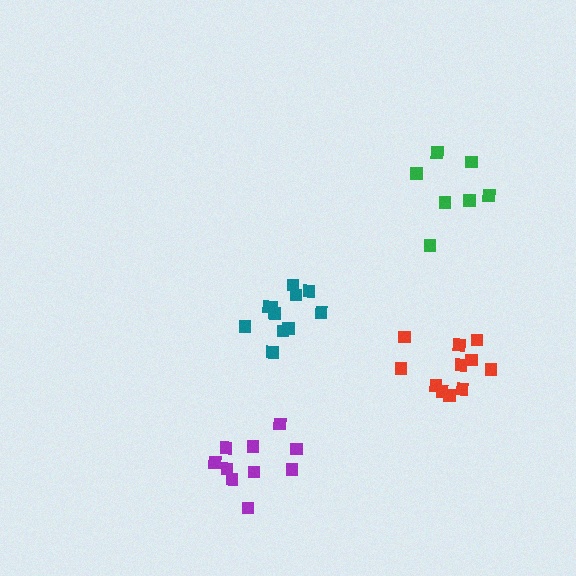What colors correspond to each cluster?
The clusters are colored: teal, green, red, purple.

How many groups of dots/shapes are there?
There are 4 groups.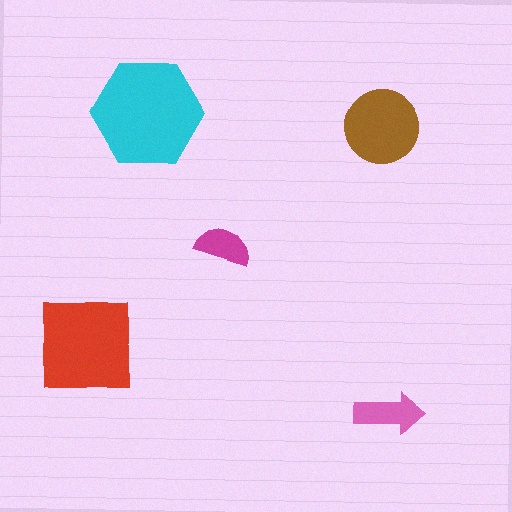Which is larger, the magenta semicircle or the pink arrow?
The pink arrow.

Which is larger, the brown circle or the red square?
The red square.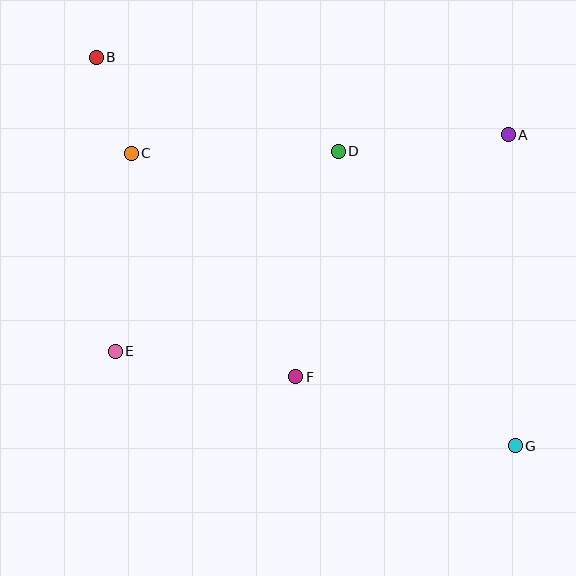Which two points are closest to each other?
Points B and C are closest to each other.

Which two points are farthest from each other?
Points B and G are farthest from each other.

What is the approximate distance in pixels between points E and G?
The distance between E and G is approximately 411 pixels.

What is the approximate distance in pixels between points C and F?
The distance between C and F is approximately 278 pixels.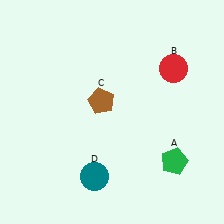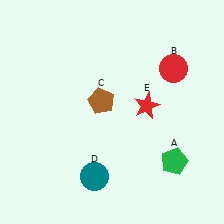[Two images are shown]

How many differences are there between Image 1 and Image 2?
There is 1 difference between the two images.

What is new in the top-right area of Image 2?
A red star (E) was added in the top-right area of Image 2.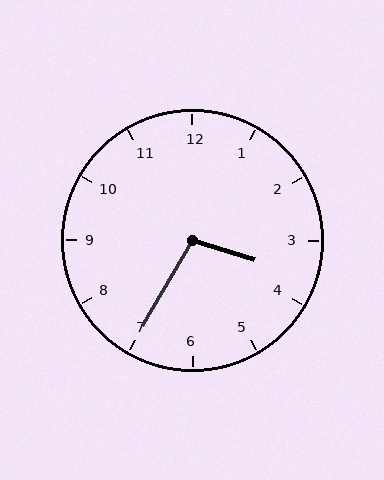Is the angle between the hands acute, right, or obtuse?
It is obtuse.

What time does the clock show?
3:35.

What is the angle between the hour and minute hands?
Approximately 102 degrees.